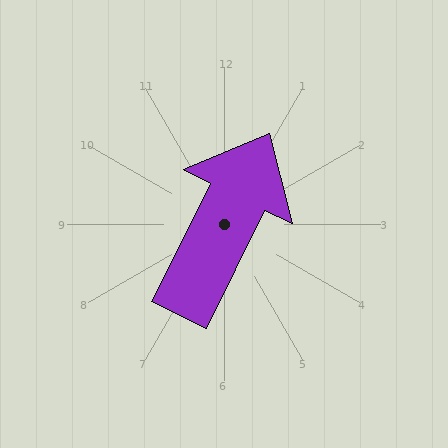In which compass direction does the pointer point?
Northeast.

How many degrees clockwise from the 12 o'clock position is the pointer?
Approximately 26 degrees.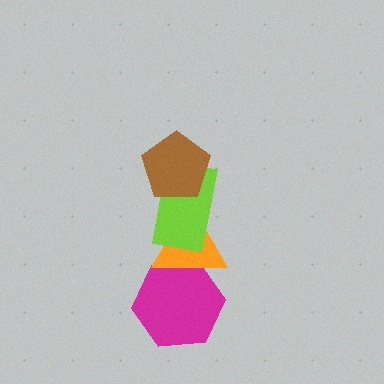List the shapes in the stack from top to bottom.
From top to bottom: the brown pentagon, the lime rectangle, the orange triangle, the magenta hexagon.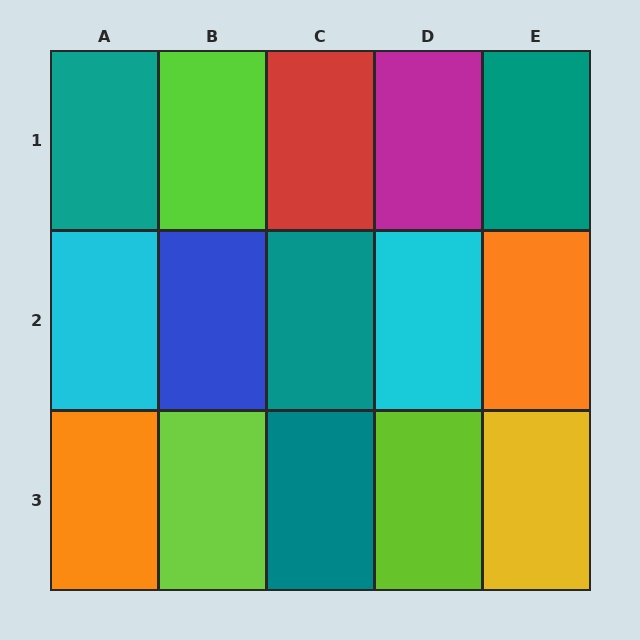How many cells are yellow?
1 cell is yellow.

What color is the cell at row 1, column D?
Magenta.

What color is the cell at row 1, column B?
Lime.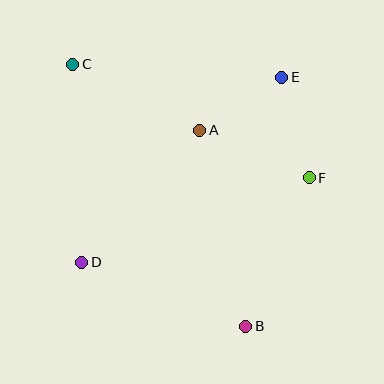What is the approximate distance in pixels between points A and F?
The distance between A and F is approximately 119 pixels.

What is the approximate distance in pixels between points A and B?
The distance between A and B is approximately 201 pixels.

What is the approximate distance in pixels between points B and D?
The distance between B and D is approximately 176 pixels.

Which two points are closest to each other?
Points A and E are closest to each other.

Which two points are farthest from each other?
Points B and C are farthest from each other.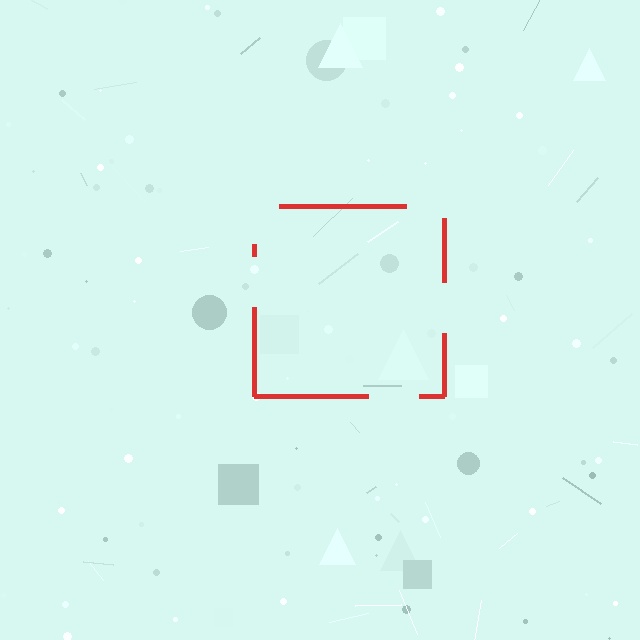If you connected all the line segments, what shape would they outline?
They would outline a square.